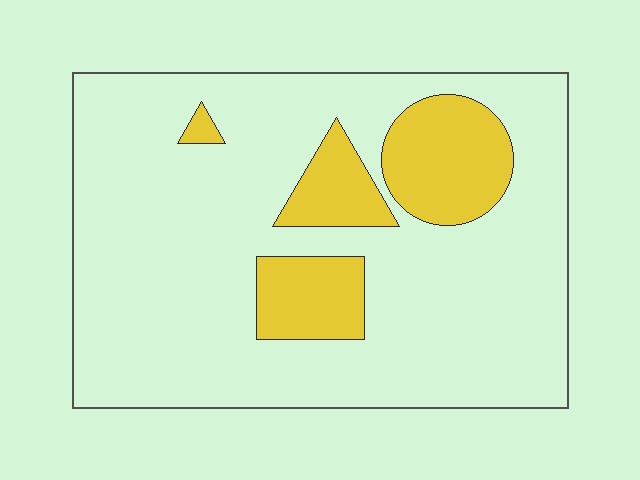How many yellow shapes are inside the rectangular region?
4.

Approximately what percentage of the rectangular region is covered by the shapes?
Approximately 20%.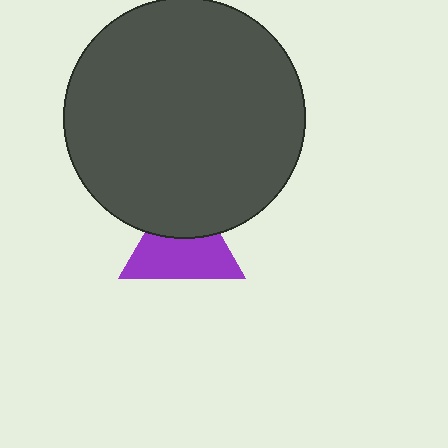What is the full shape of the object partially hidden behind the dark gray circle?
The partially hidden object is a purple triangle.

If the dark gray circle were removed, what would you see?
You would see the complete purple triangle.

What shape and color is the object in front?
The object in front is a dark gray circle.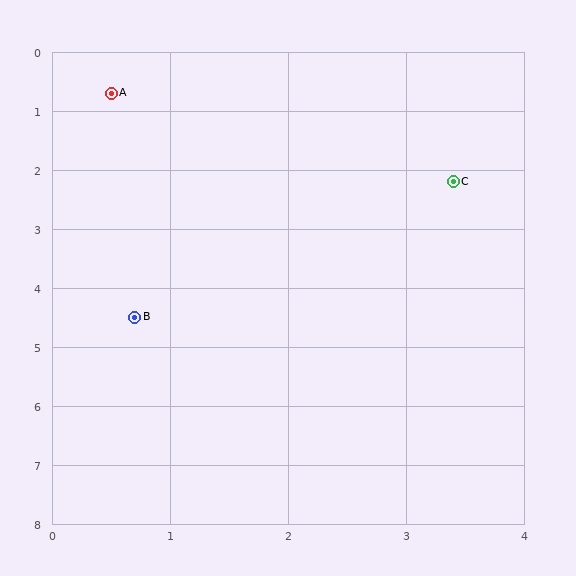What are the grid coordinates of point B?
Point B is at approximately (0.7, 4.5).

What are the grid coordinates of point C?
Point C is at approximately (3.4, 2.2).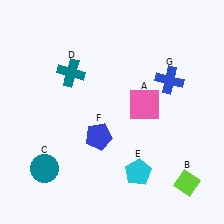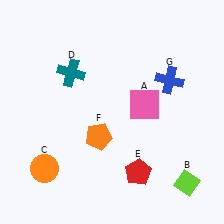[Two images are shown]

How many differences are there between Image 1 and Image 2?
There are 3 differences between the two images.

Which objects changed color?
C changed from teal to orange. E changed from cyan to red. F changed from blue to orange.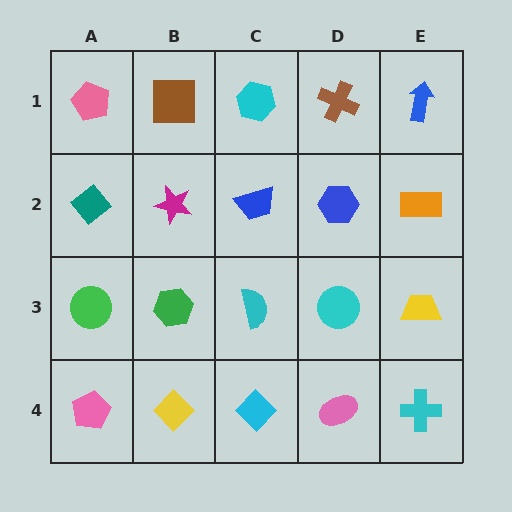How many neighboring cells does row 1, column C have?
3.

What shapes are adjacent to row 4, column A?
A green circle (row 3, column A), a yellow diamond (row 4, column B).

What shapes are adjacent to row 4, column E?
A yellow trapezoid (row 3, column E), a pink ellipse (row 4, column D).